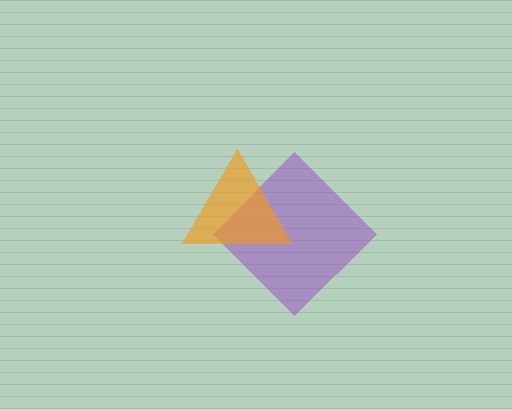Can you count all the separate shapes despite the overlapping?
Yes, there are 2 separate shapes.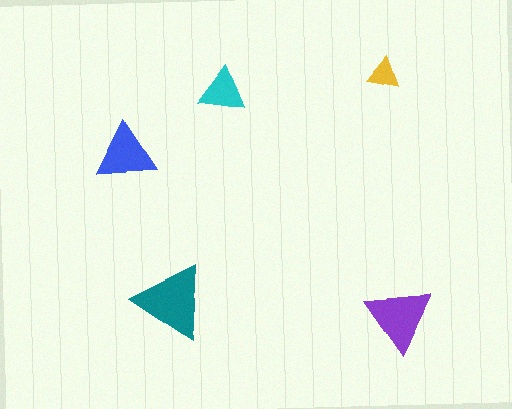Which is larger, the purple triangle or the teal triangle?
The teal one.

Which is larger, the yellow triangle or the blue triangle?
The blue one.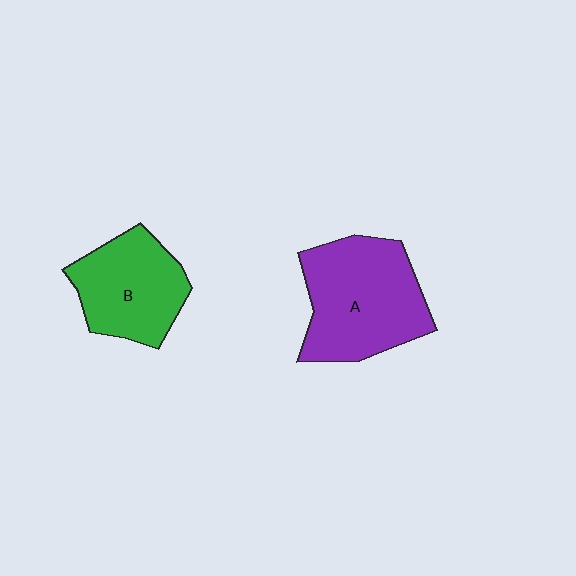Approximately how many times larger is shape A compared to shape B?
Approximately 1.3 times.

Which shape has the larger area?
Shape A (purple).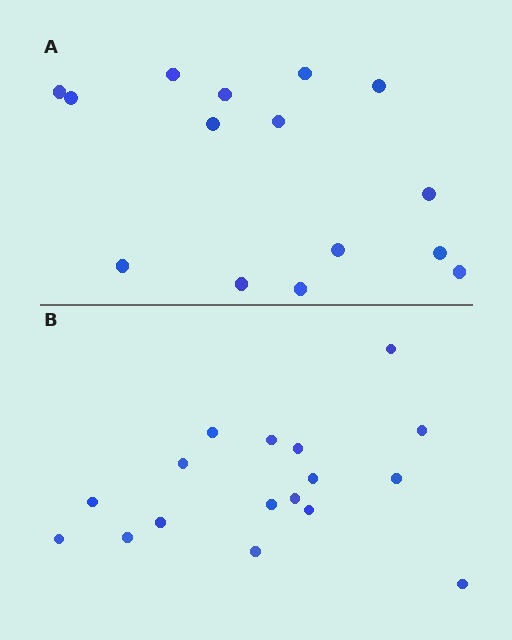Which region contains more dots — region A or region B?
Region B (the bottom region) has more dots.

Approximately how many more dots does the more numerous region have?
Region B has just a few more — roughly 2 or 3 more dots than region A.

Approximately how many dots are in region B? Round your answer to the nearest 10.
About 20 dots. (The exact count is 17, which rounds to 20.)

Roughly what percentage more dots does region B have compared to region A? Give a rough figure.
About 15% more.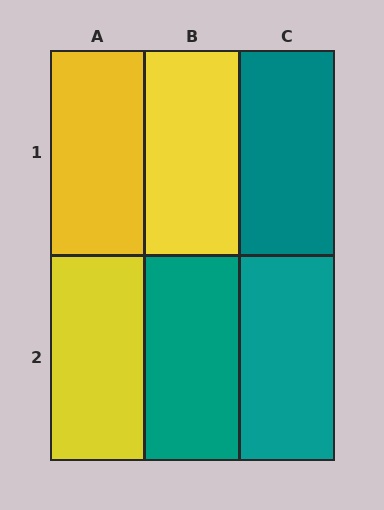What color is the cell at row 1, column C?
Teal.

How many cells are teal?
3 cells are teal.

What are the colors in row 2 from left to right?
Yellow, teal, teal.